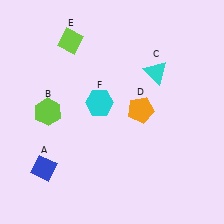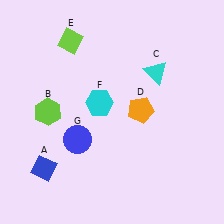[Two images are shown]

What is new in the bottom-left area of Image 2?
A blue circle (G) was added in the bottom-left area of Image 2.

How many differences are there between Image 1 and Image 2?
There is 1 difference between the two images.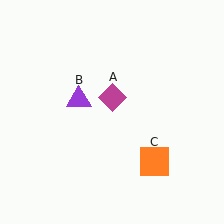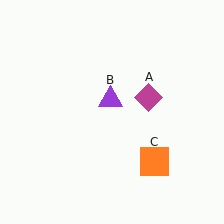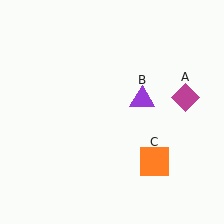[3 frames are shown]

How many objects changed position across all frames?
2 objects changed position: magenta diamond (object A), purple triangle (object B).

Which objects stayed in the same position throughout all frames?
Orange square (object C) remained stationary.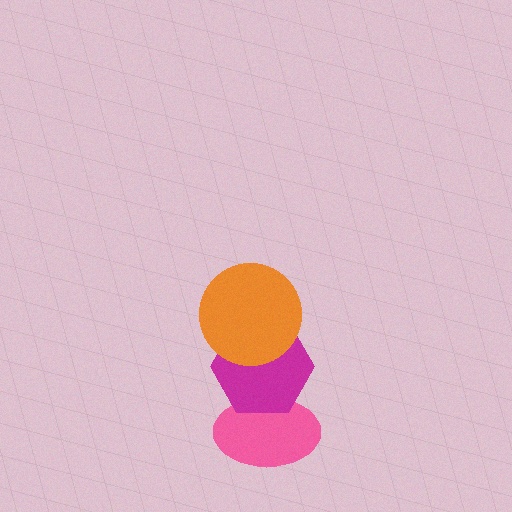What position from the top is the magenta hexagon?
The magenta hexagon is 2nd from the top.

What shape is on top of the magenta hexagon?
The orange circle is on top of the magenta hexagon.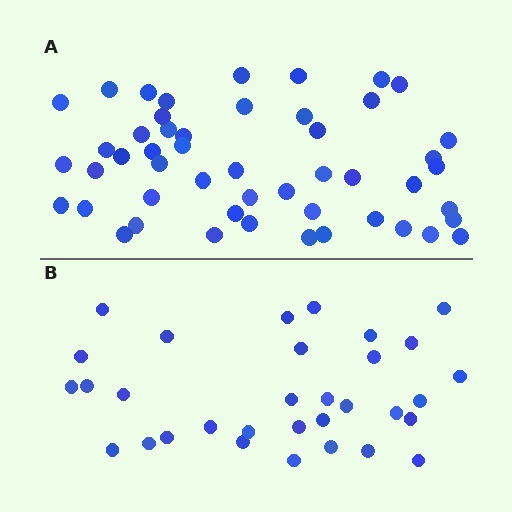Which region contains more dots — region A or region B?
Region A (the top region) has more dots.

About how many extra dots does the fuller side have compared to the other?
Region A has approximately 20 more dots than region B.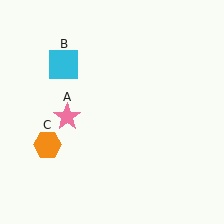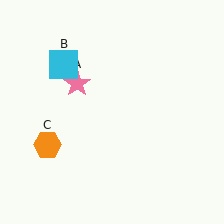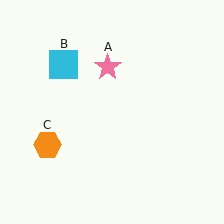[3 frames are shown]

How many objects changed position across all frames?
1 object changed position: pink star (object A).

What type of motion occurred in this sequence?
The pink star (object A) rotated clockwise around the center of the scene.